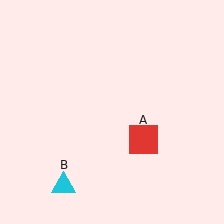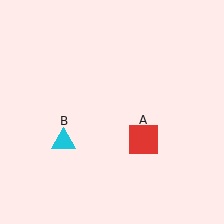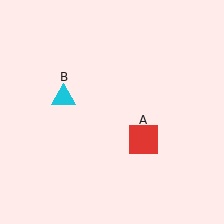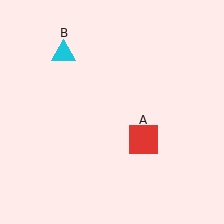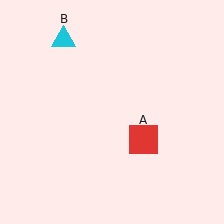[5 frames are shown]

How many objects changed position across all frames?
1 object changed position: cyan triangle (object B).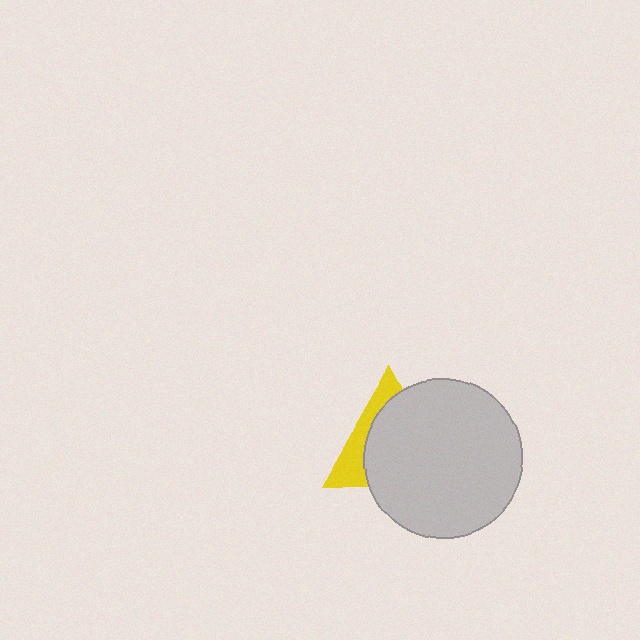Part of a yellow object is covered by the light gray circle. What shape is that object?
It is a triangle.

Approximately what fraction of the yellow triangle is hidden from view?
Roughly 69% of the yellow triangle is hidden behind the light gray circle.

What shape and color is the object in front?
The object in front is a light gray circle.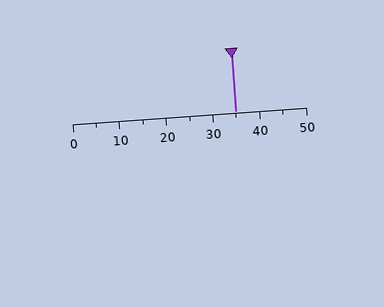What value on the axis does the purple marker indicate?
The marker indicates approximately 35.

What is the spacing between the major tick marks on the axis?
The major ticks are spaced 10 apart.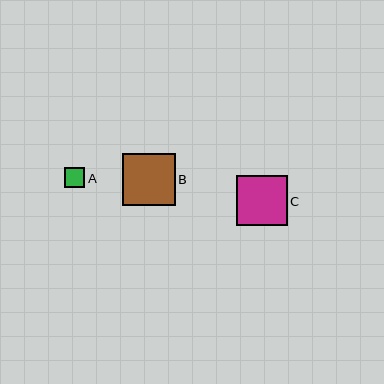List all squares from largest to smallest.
From largest to smallest: B, C, A.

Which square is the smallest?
Square A is the smallest with a size of approximately 21 pixels.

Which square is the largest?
Square B is the largest with a size of approximately 53 pixels.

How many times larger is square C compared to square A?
Square C is approximately 2.4 times the size of square A.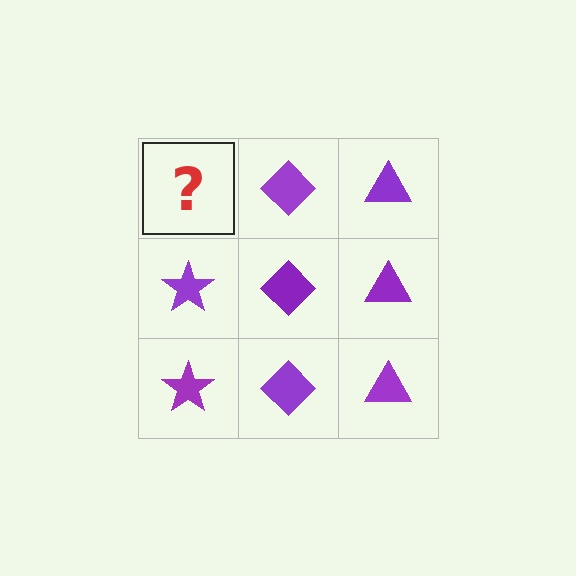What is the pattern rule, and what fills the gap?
The rule is that each column has a consistent shape. The gap should be filled with a purple star.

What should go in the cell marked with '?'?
The missing cell should contain a purple star.